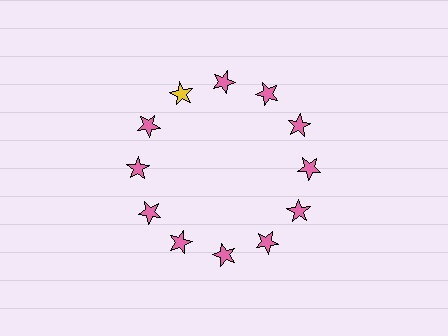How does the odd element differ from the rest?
It has a different color: yellow instead of pink.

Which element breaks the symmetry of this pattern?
The yellow star at roughly the 11 o'clock position breaks the symmetry. All other shapes are pink stars.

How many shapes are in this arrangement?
There are 12 shapes arranged in a ring pattern.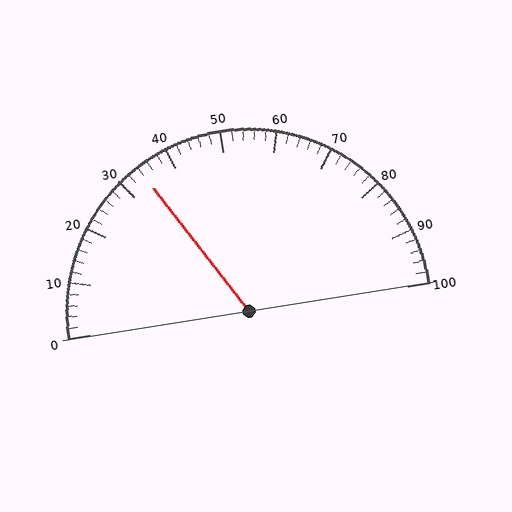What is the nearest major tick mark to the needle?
The nearest major tick mark is 30.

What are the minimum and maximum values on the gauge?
The gauge ranges from 0 to 100.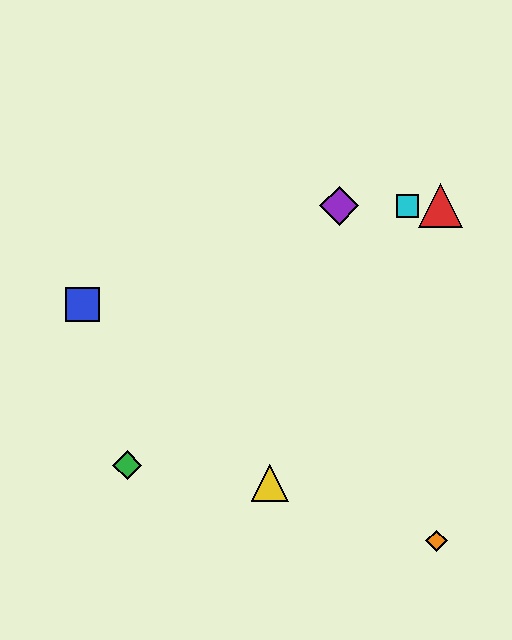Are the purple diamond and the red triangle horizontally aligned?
Yes, both are at y≈206.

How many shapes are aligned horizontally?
3 shapes (the red triangle, the purple diamond, the cyan square) are aligned horizontally.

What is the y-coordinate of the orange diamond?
The orange diamond is at y≈541.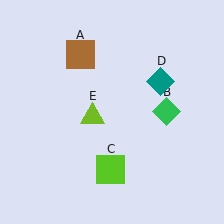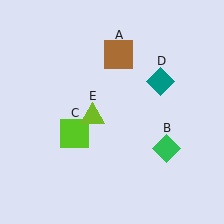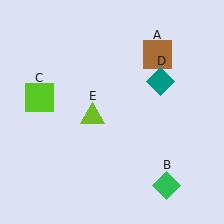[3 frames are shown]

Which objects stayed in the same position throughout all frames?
Teal diamond (object D) and lime triangle (object E) remained stationary.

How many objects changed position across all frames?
3 objects changed position: brown square (object A), green diamond (object B), lime square (object C).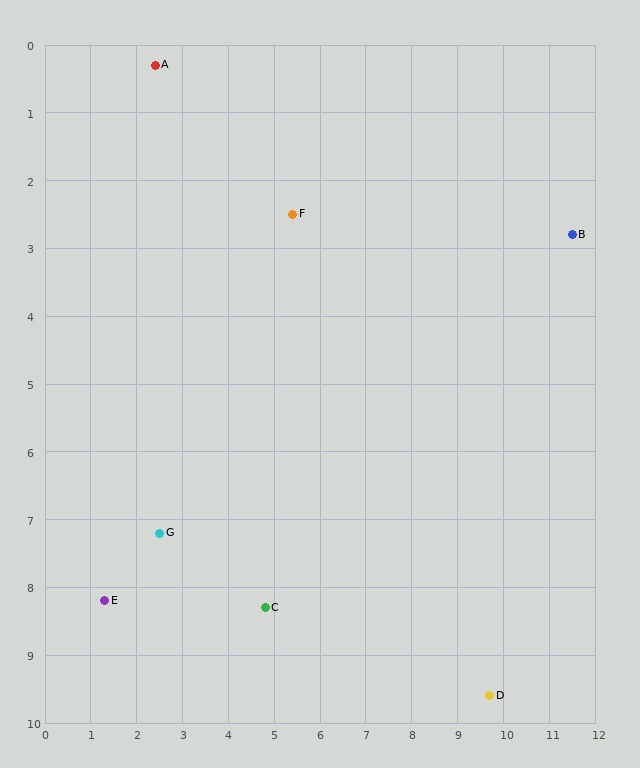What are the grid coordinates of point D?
Point D is at approximately (9.7, 9.6).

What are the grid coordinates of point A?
Point A is at approximately (2.4, 0.3).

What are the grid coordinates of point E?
Point E is at approximately (1.3, 8.2).